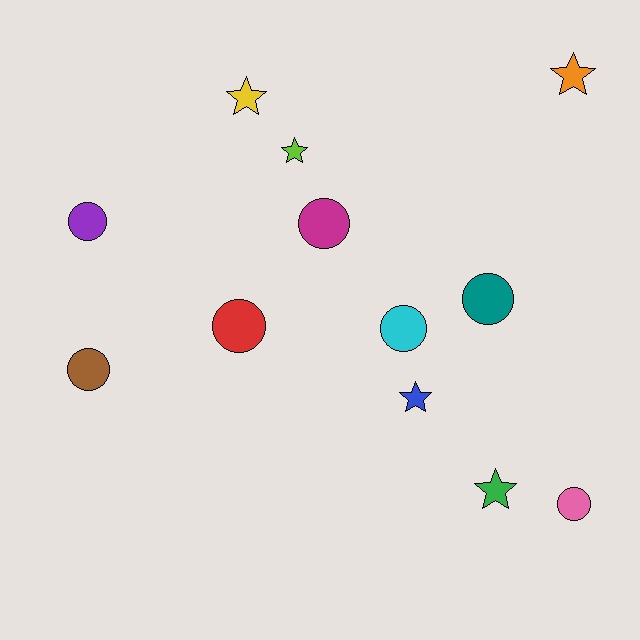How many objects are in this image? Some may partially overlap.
There are 12 objects.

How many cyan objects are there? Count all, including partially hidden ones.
There is 1 cyan object.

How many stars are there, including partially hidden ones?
There are 5 stars.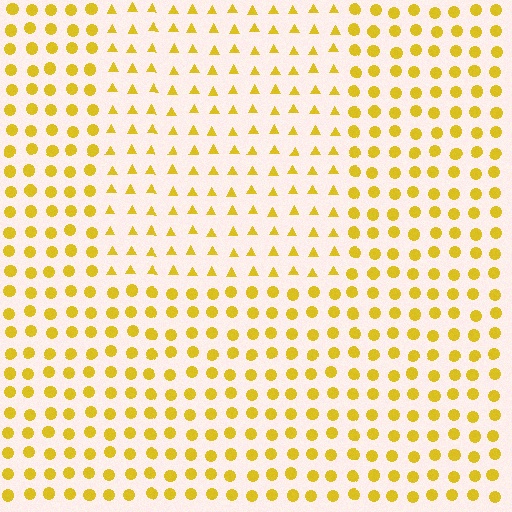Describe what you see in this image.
The image is filled with small yellow elements arranged in a uniform grid. A rectangle-shaped region contains triangles, while the surrounding area contains circles. The boundary is defined purely by the change in element shape.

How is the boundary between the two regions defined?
The boundary is defined by a change in element shape: triangles inside vs. circles outside. All elements share the same color and spacing.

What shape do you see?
I see a rectangle.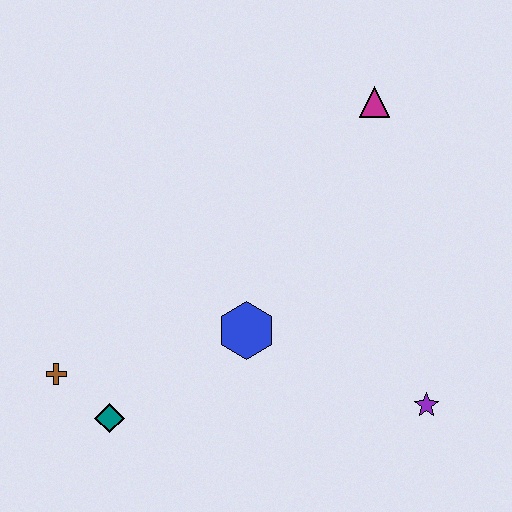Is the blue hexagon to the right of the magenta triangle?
No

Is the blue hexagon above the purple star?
Yes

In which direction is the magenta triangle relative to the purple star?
The magenta triangle is above the purple star.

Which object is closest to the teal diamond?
The brown cross is closest to the teal diamond.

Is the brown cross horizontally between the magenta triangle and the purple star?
No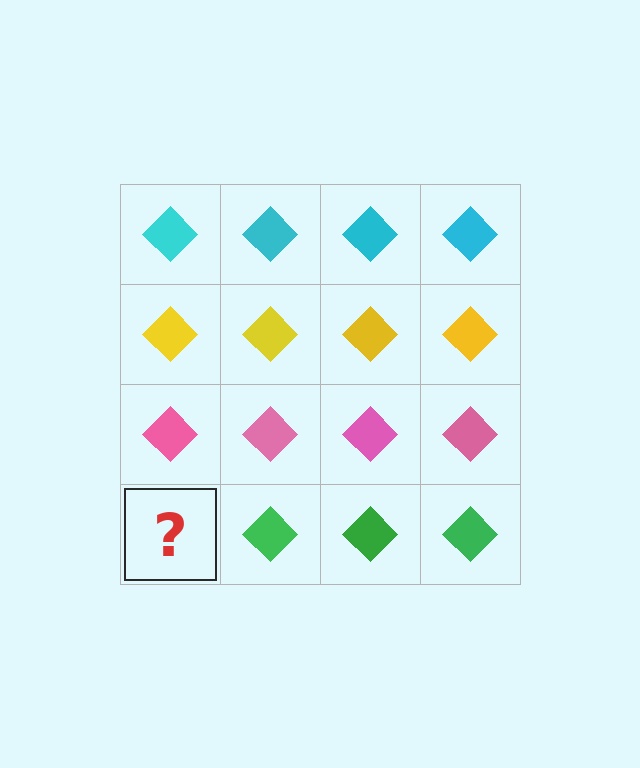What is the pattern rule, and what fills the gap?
The rule is that each row has a consistent color. The gap should be filled with a green diamond.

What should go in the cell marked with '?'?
The missing cell should contain a green diamond.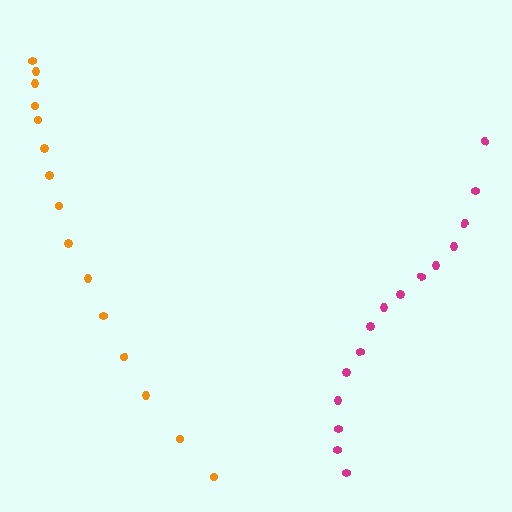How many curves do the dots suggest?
There are 2 distinct paths.